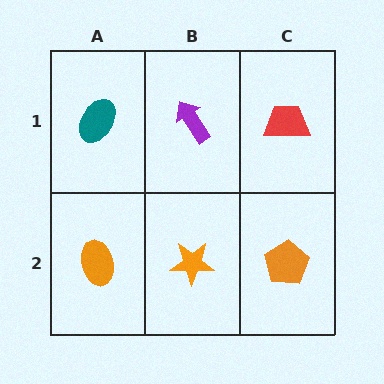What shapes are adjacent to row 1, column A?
An orange ellipse (row 2, column A), a purple arrow (row 1, column B).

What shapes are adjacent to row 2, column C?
A red trapezoid (row 1, column C), an orange star (row 2, column B).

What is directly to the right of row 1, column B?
A red trapezoid.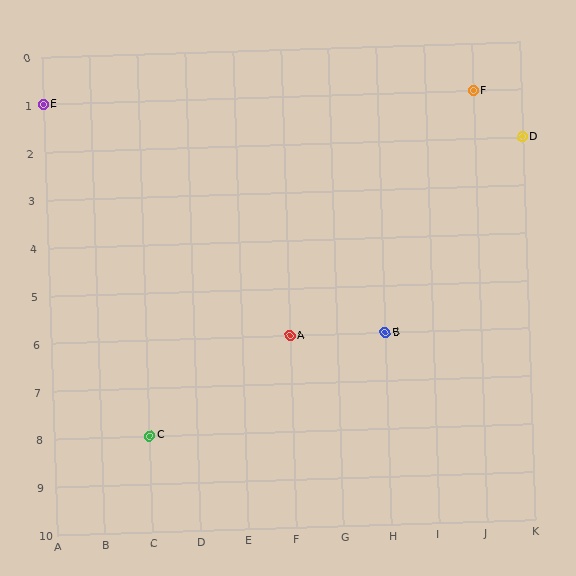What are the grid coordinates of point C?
Point C is at grid coordinates (C, 8).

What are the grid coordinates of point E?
Point E is at grid coordinates (A, 1).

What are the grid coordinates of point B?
Point B is at grid coordinates (H, 6).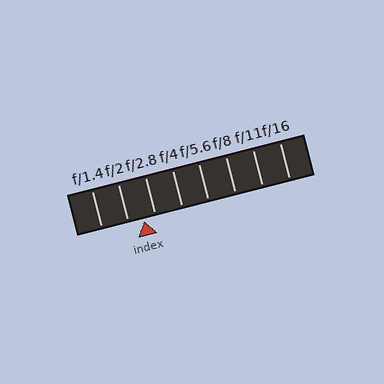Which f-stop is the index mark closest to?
The index mark is closest to f/2.8.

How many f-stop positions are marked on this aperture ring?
There are 8 f-stop positions marked.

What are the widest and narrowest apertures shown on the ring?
The widest aperture shown is f/1.4 and the narrowest is f/16.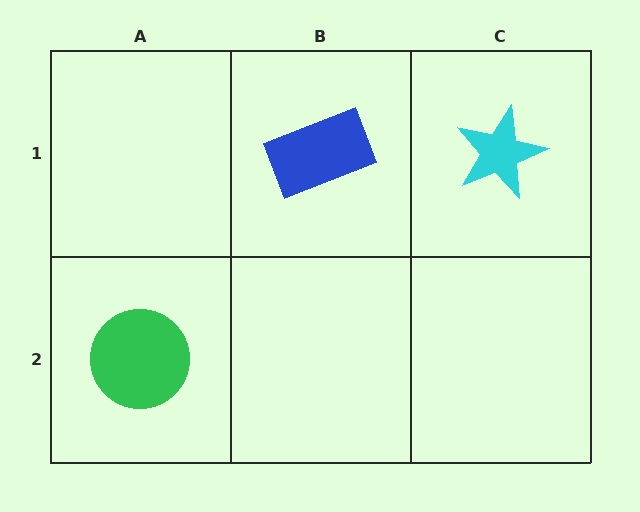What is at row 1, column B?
A blue rectangle.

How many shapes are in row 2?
1 shape.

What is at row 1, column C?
A cyan star.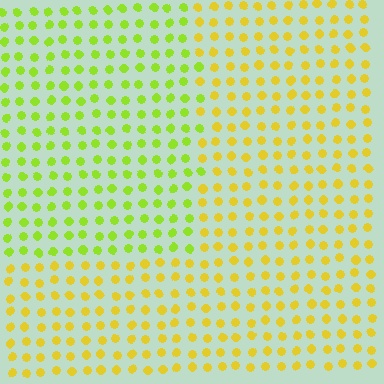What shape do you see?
I see a rectangle.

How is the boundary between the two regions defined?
The boundary is defined purely by a slight shift in hue (about 35 degrees). Spacing, size, and orientation are identical on both sides.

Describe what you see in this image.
The image is filled with small yellow elements in a uniform arrangement. A rectangle-shaped region is visible where the elements are tinted to a slightly different hue, forming a subtle color boundary.